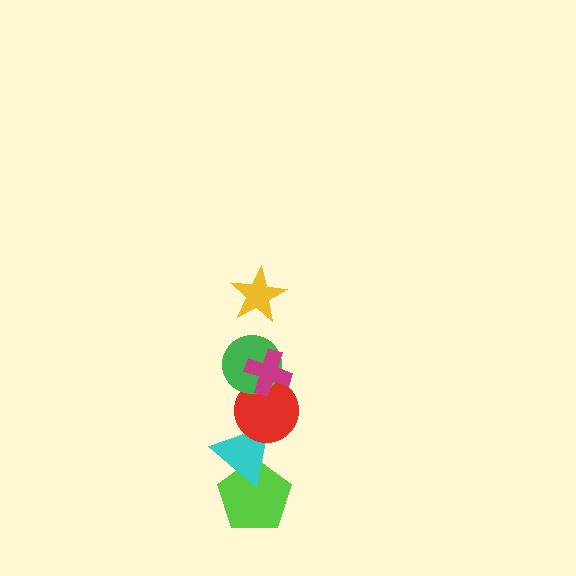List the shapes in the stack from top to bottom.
From top to bottom: the yellow star, the magenta cross, the green circle, the red circle, the cyan triangle, the lime pentagon.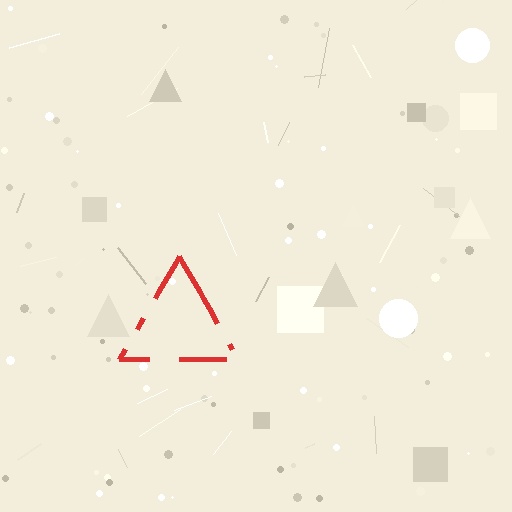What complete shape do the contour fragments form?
The contour fragments form a triangle.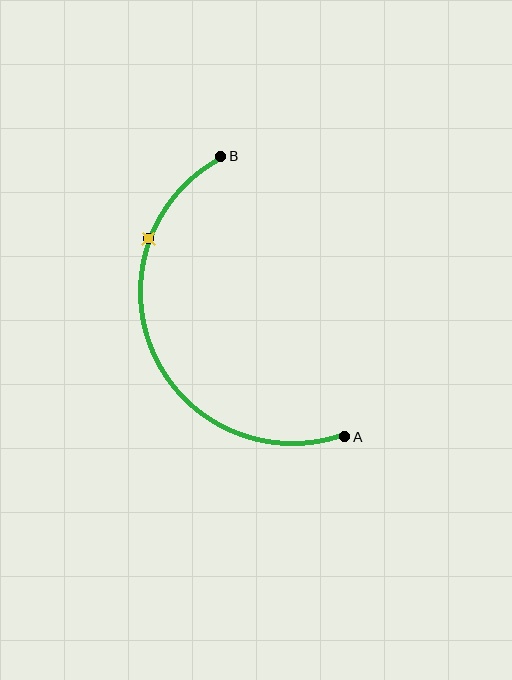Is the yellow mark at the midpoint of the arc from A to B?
No. The yellow mark lies on the arc but is closer to endpoint B. The arc midpoint would be at the point on the curve equidistant along the arc from both A and B.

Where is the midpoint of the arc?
The arc midpoint is the point on the curve farthest from the straight line joining A and B. It sits to the left of that line.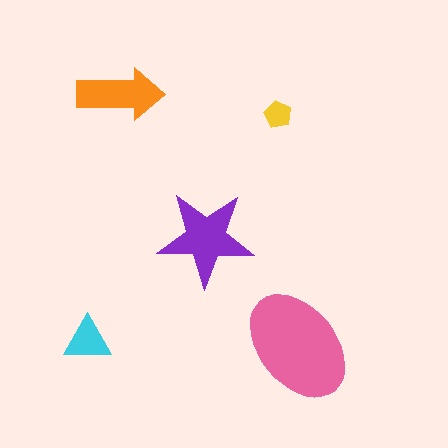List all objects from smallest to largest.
The yellow pentagon, the cyan triangle, the orange arrow, the purple star, the pink ellipse.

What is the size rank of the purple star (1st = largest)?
2nd.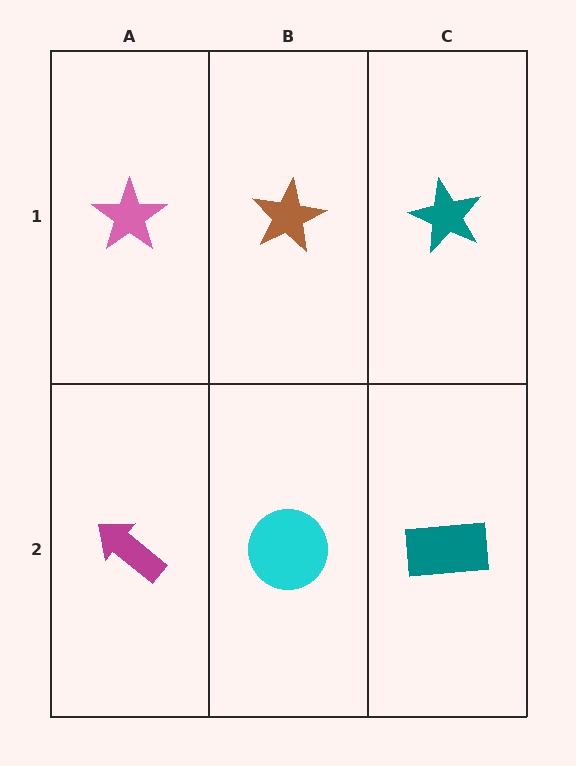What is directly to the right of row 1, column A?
A brown star.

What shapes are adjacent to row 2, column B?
A brown star (row 1, column B), a magenta arrow (row 2, column A), a teal rectangle (row 2, column C).